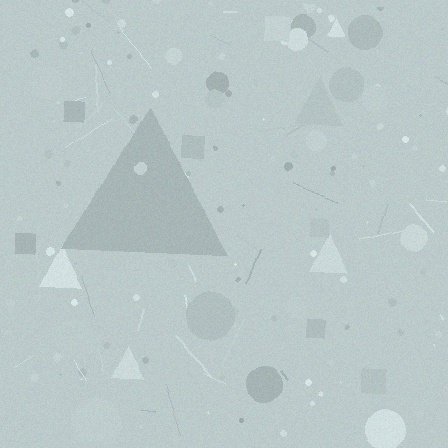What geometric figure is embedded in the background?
A triangle is embedded in the background.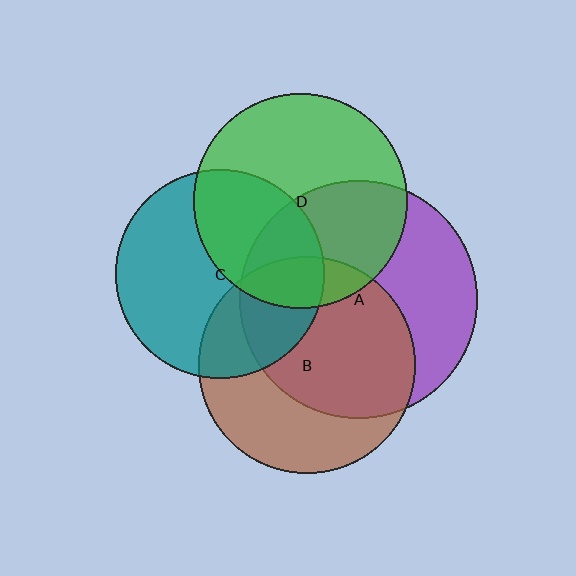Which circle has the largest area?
Circle A (purple).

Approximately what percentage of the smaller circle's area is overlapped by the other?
Approximately 30%.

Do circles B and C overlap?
Yes.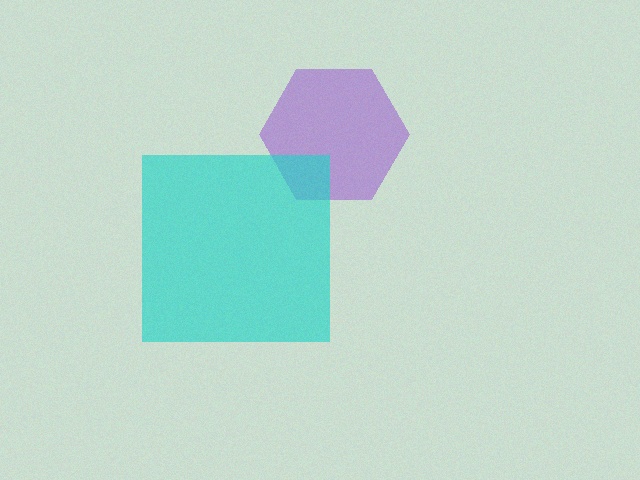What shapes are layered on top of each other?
The layered shapes are: a purple hexagon, a cyan square.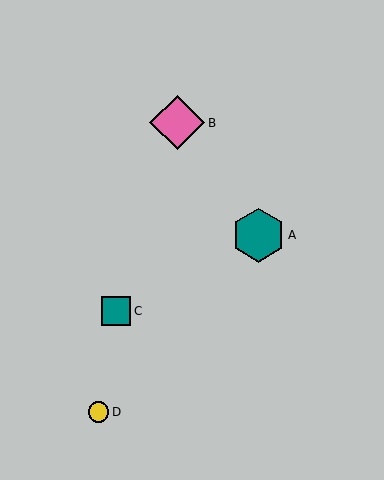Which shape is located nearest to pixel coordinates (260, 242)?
The teal hexagon (labeled A) at (258, 235) is nearest to that location.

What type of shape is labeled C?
Shape C is a teal square.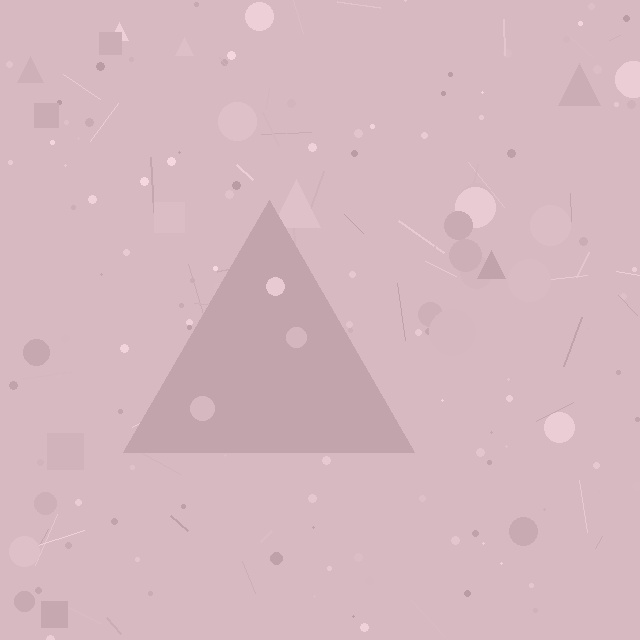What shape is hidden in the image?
A triangle is hidden in the image.